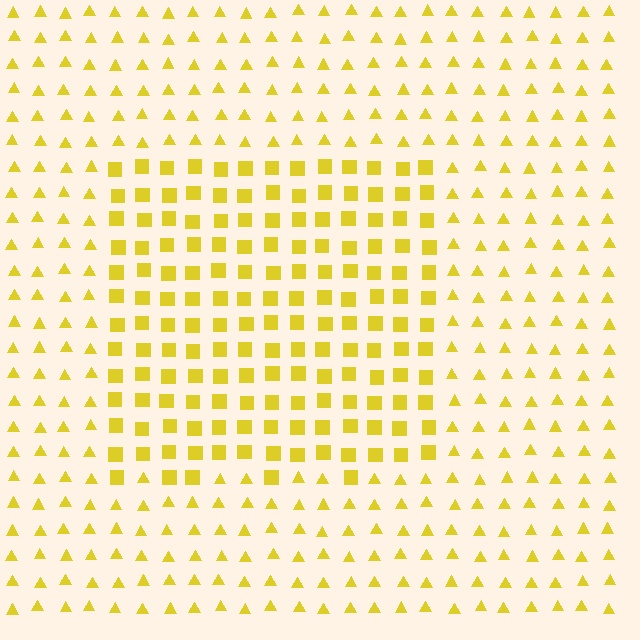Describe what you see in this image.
The image is filled with small yellow elements arranged in a uniform grid. A rectangle-shaped region contains squares, while the surrounding area contains triangles. The boundary is defined purely by the change in element shape.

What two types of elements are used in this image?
The image uses squares inside the rectangle region and triangles outside it.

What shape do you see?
I see a rectangle.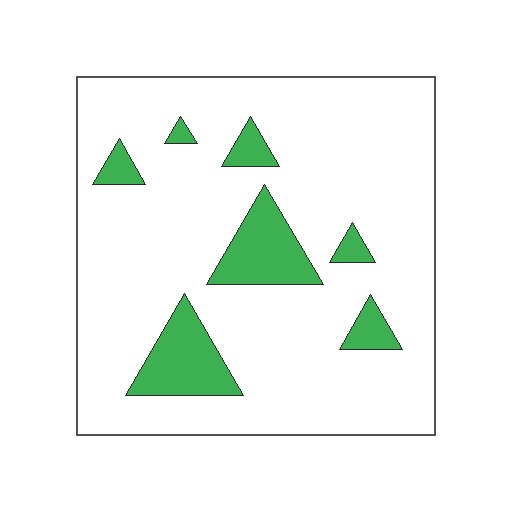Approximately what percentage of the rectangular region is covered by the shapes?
Approximately 15%.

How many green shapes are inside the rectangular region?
7.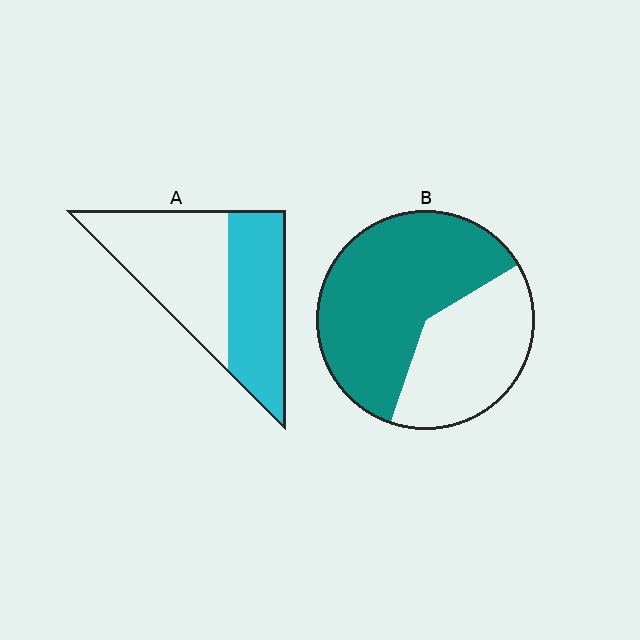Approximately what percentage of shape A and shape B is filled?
A is approximately 45% and B is approximately 60%.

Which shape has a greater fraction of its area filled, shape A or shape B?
Shape B.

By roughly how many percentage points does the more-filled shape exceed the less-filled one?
By roughly 15 percentage points (B over A).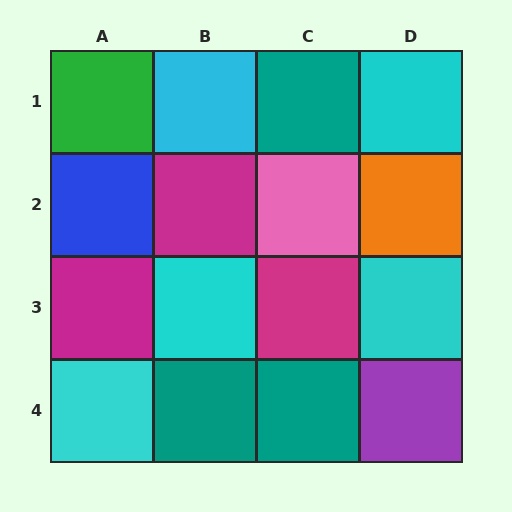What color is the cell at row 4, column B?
Teal.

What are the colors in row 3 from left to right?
Magenta, cyan, magenta, cyan.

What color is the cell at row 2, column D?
Orange.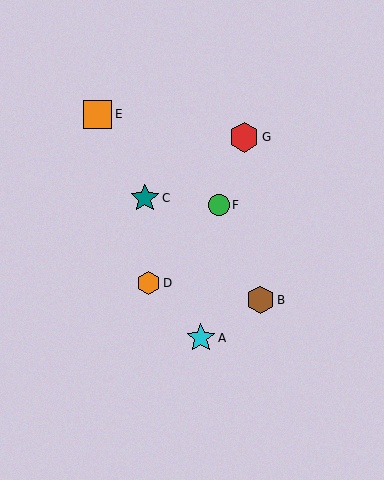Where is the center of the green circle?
The center of the green circle is at (219, 205).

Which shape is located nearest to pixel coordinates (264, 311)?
The brown hexagon (labeled B) at (261, 300) is nearest to that location.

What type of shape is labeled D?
Shape D is an orange hexagon.